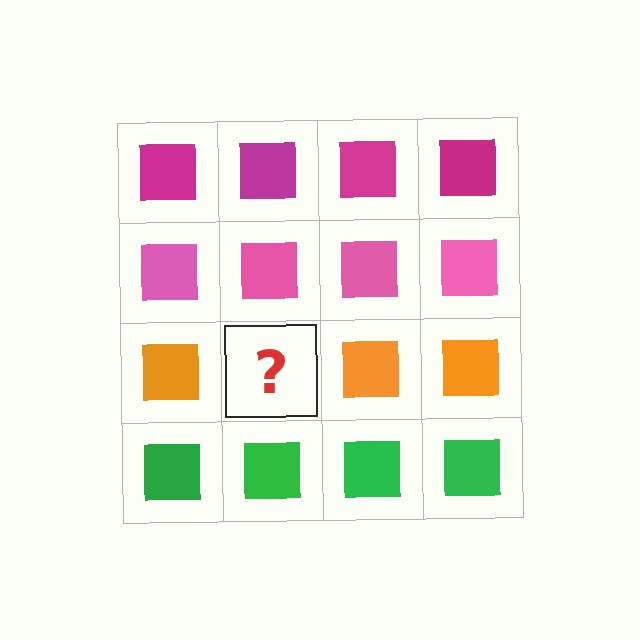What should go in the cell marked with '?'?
The missing cell should contain an orange square.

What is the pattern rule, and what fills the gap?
The rule is that each row has a consistent color. The gap should be filled with an orange square.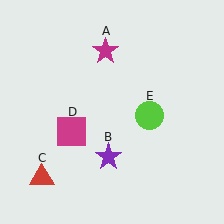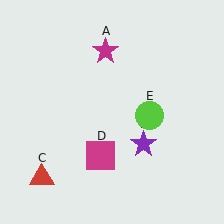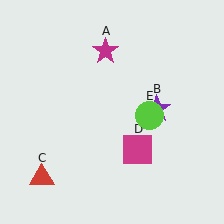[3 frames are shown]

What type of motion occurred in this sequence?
The purple star (object B), magenta square (object D) rotated counterclockwise around the center of the scene.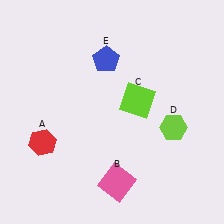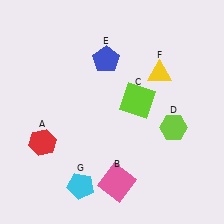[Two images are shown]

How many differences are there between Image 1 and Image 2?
There are 2 differences between the two images.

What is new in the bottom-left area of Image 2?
A cyan pentagon (G) was added in the bottom-left area of Image 2.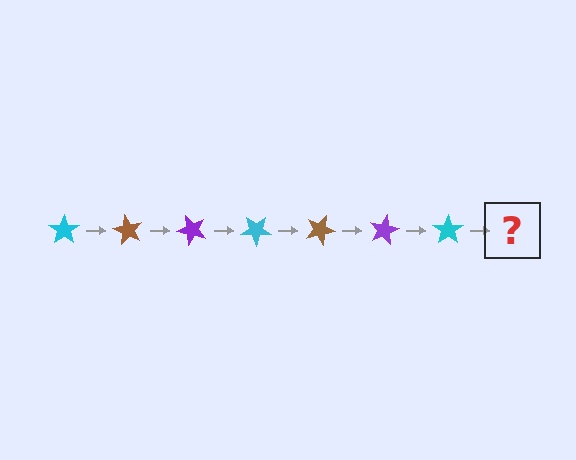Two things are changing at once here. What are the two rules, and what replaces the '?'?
The two rules are that it rotates 60 degrees each step and the color cycles through cyan, brown, and purple. The '?' should be a brown star, rotated 420 degrees from the start.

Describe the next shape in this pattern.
It should be a brown star, rotated 420 degrees from the start.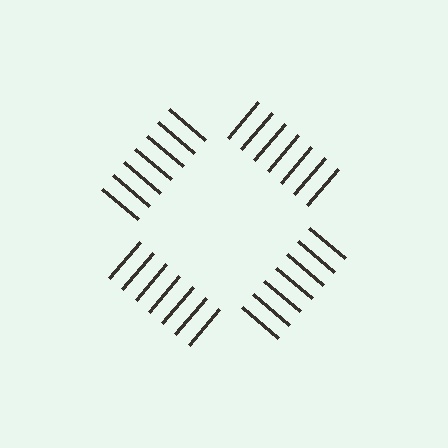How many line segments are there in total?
28 — 7 along each of the 4 edges.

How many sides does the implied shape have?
4 sides — the line-ends trace a square.